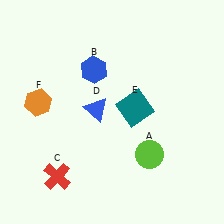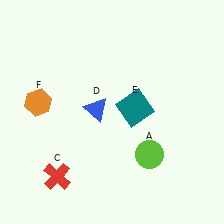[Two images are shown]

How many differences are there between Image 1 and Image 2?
There is 1 difference between the two images.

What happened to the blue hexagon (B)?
The blue hexagon (B) was removed in Image 2. It was in the top-left area of Image 1.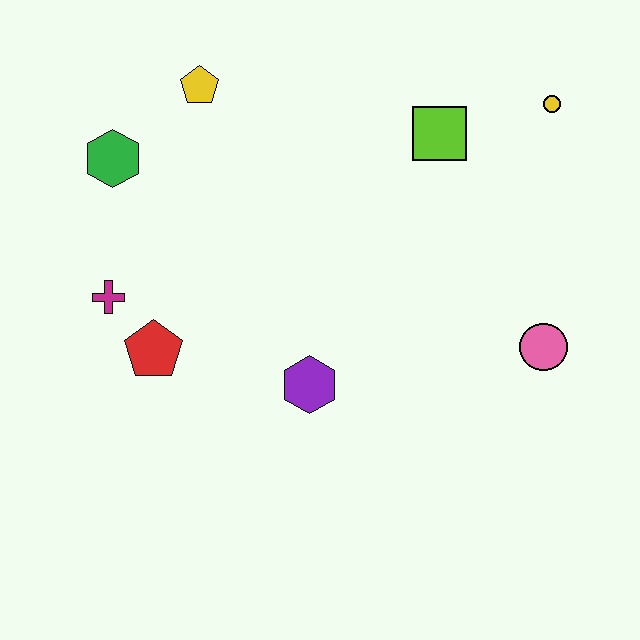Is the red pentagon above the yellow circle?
No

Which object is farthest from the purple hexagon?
The yellow circle is farthest from the purple hexagon.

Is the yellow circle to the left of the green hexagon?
No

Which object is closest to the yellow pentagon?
The green hexagon is closest to the yellow pentagon.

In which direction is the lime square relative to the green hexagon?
The lime square is to the right of the green hexagon.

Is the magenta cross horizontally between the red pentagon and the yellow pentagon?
No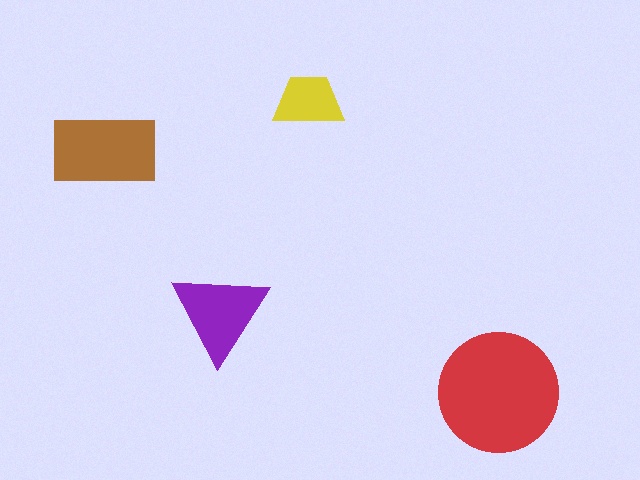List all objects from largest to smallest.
The red circle, the brown rectangle, the purple triangle, the yellow trapezoid.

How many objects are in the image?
There are 4 objects in the image.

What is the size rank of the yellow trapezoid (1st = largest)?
4th.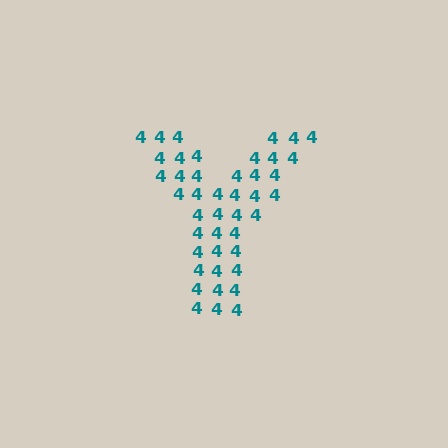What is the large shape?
The large shape is the letter Y.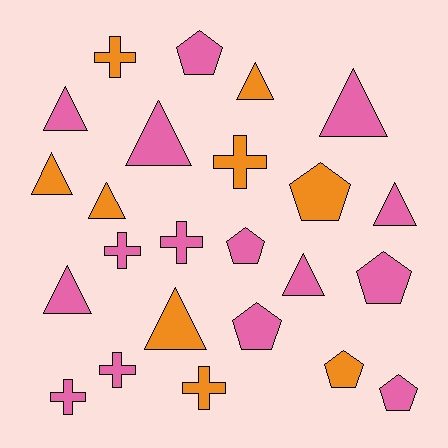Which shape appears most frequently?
Triangle, with 10 objects.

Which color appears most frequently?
Pink, with 15 objects.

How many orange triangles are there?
There are 4 orange triangles.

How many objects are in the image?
There are 24 objects.